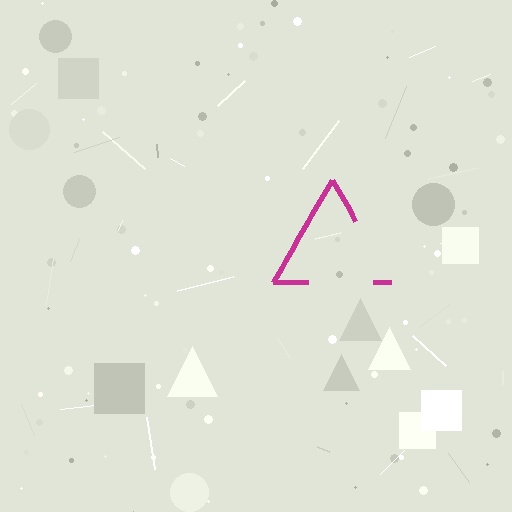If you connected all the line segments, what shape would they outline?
They would outline a triangle.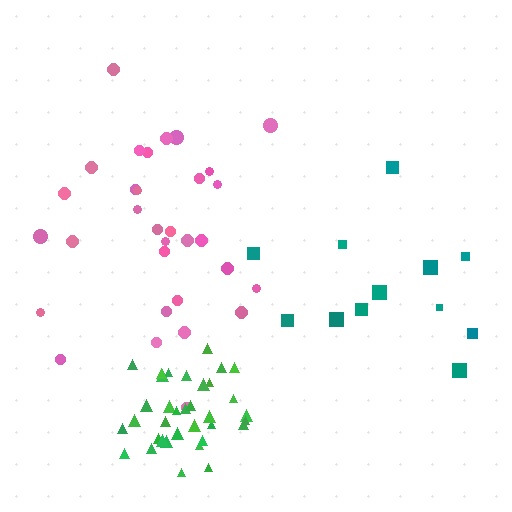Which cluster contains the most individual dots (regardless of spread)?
Green (35).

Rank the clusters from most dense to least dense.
green, pink, teal.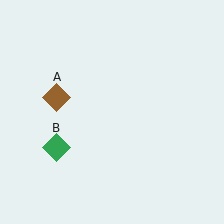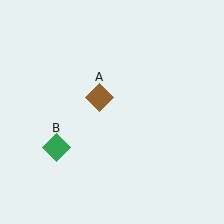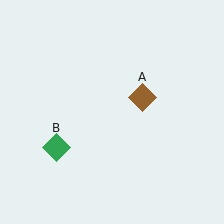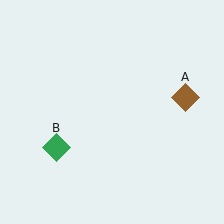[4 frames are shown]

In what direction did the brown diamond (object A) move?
The brown diamond (object A) moved right.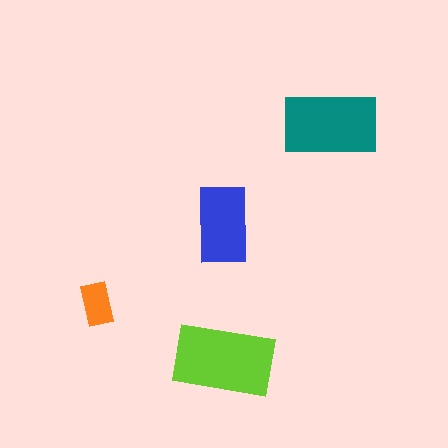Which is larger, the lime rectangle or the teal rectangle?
The lime one.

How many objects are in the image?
There are 4 objects in the image.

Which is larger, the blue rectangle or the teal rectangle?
The teal one.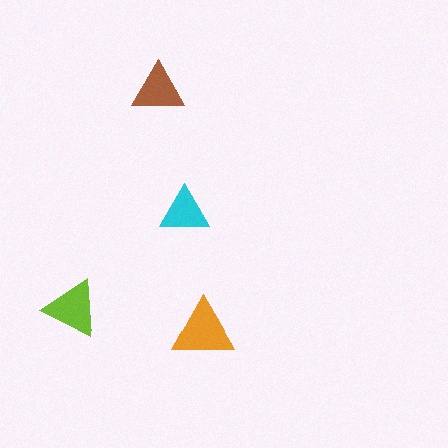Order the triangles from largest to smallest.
the orange one, the lime one, the brown one, the cyan one.